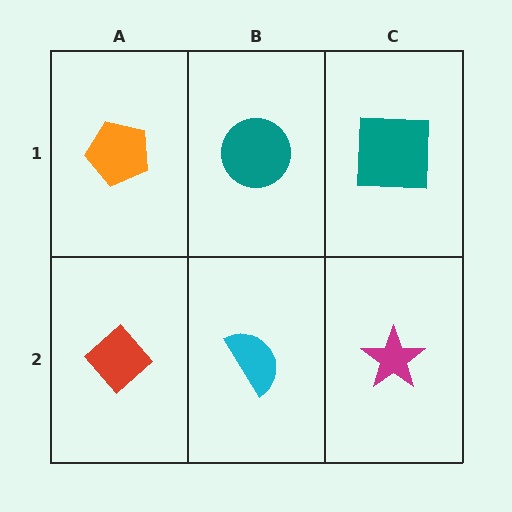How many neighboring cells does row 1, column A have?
2.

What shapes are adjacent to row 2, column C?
A teal square (row 1, column C), a cyan semicircle (row 2, column B).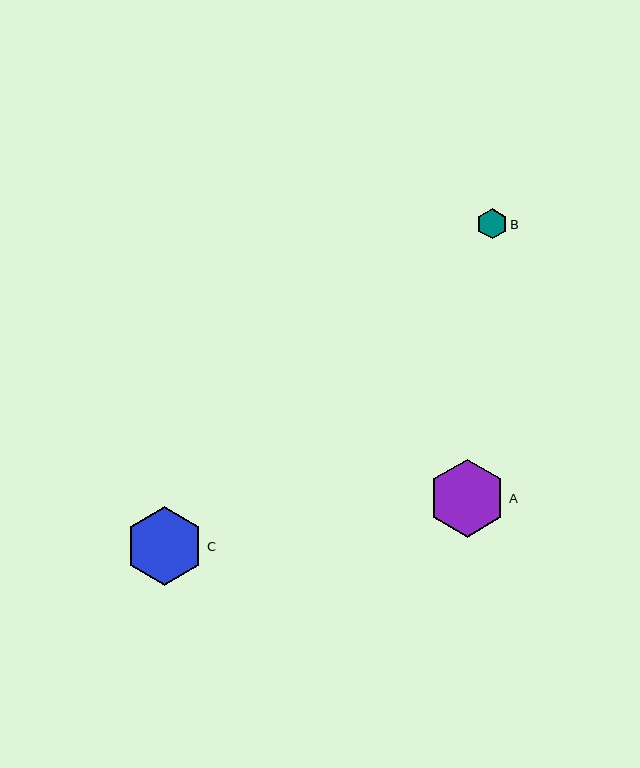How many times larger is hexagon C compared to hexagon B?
Hexagon C is approximately 2.6 times the size of hexagon B.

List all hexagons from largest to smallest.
From largest to smallest: C, A, B.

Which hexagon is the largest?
Hexagon C is the largest with a size of approximately 79 pixels.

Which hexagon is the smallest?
Hexagon B is the smallest with a size of approximately 30 pixels.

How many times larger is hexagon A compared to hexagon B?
Hexagon A is approximately 2.6 times the size of hexagon B.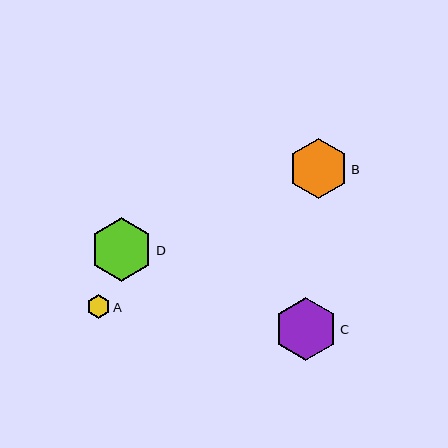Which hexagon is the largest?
Hexagon D is the largest with a size of approximately 63 pixels.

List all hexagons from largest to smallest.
From largest to smallest: D, C, B, A.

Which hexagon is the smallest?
Hexagon A is the smallest with a size of approximately 23 pixels.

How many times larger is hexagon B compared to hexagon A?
Hexagon B is approximately 2.6 times the size of hexagon A.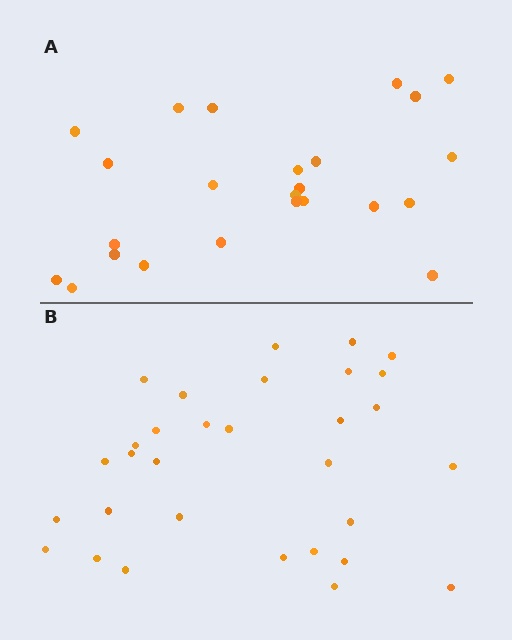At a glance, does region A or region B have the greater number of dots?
Region B (the bottom region) has more dots.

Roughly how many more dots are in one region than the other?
Region B has roughly 8 or so more dots than region A.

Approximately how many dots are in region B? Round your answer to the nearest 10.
About 30 dots. (The exact count is 31, which rounds to 30.)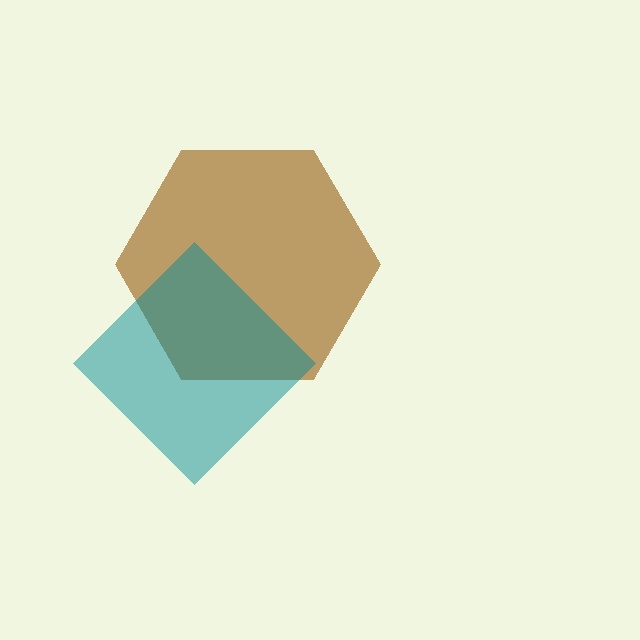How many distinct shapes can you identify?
There are 2 distinct shapes: a brown hexagon, a teal diamond.